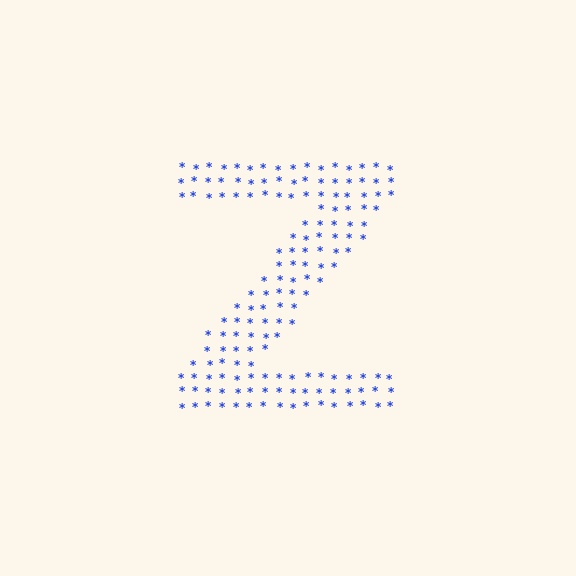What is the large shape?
The large shape is the letter Z.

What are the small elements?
The small elements are asterisks.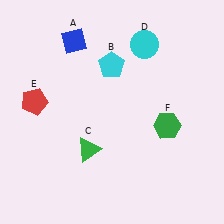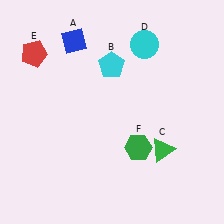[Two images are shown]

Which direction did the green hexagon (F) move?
The green hexagon (F) moved left.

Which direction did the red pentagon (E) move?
The red pentagon (E) moved up.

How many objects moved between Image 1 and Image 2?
3 objects moved between the two images.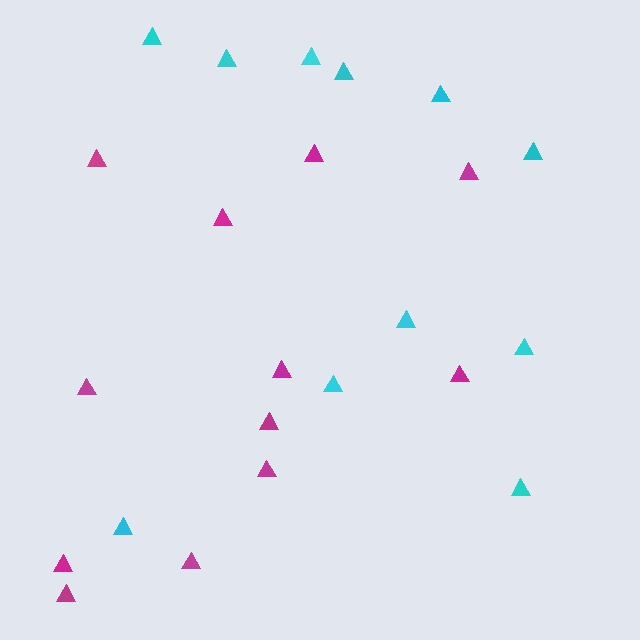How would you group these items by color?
There are 2 groups: one group of magenta triangles (12) and one group of cyan triangles (11).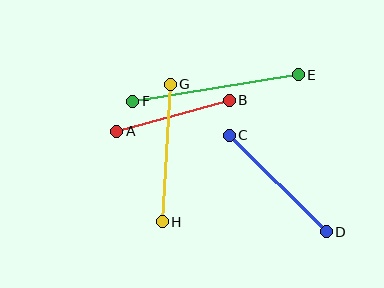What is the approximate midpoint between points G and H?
The midpoint is at approximately (166, 153) pixels.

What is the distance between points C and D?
The distance is approximately 137 pixels.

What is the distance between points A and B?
The distance is approximately 117 pixels.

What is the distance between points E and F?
The distance is approximately 167 pixels.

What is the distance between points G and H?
The distance is approximately 138 pixels.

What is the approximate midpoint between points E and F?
The midpoint is at approximately (216, 88) pixels.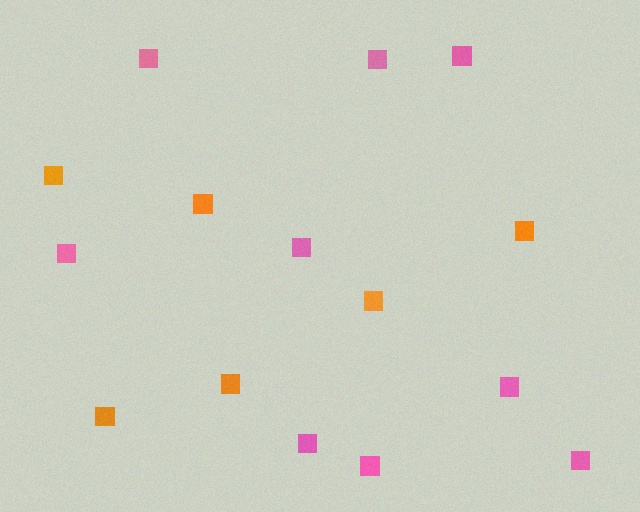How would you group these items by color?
There are 2 groups: one group of orange squares (6) and one group of pink squares (9).